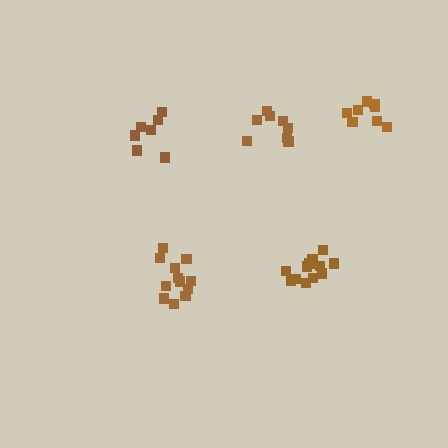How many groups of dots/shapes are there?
There are 5 groups.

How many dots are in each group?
Group 1: 13 dots, Group 2: 12 dots, Group 3: 7 dots, Group 4: 8 dots, Group 5: 8 dots (48 total).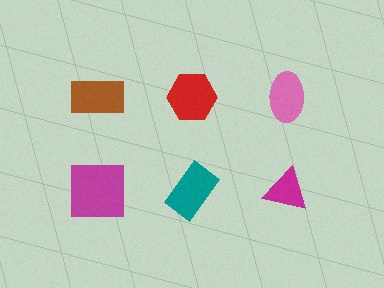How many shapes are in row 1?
3 shapes.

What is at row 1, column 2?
A red hexagon.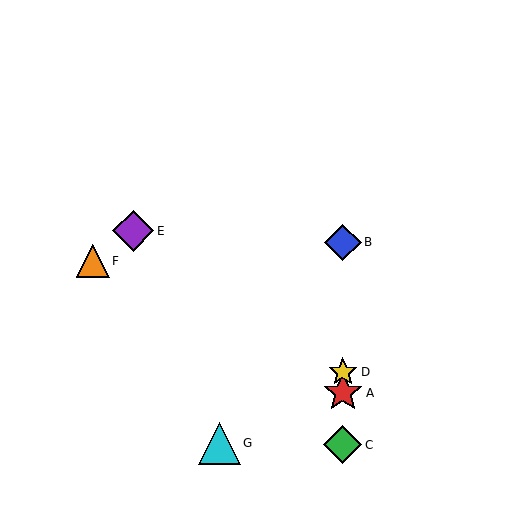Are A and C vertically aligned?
Yes, both are at x≈343.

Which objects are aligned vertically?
Objects A, B, C, D are aligned vertically.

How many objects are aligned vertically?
4 objects (A, B, C, D) are aligned vertically.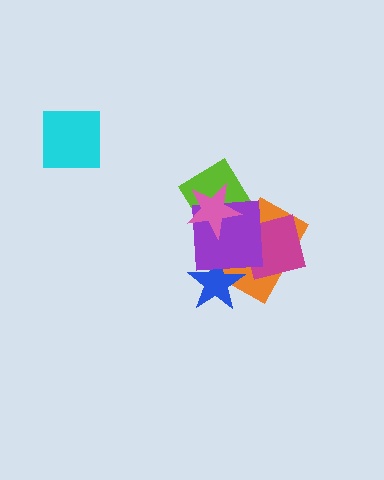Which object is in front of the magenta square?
The purple square is in front of the magenta square.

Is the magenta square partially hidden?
Yes, it is partially covered by another shape.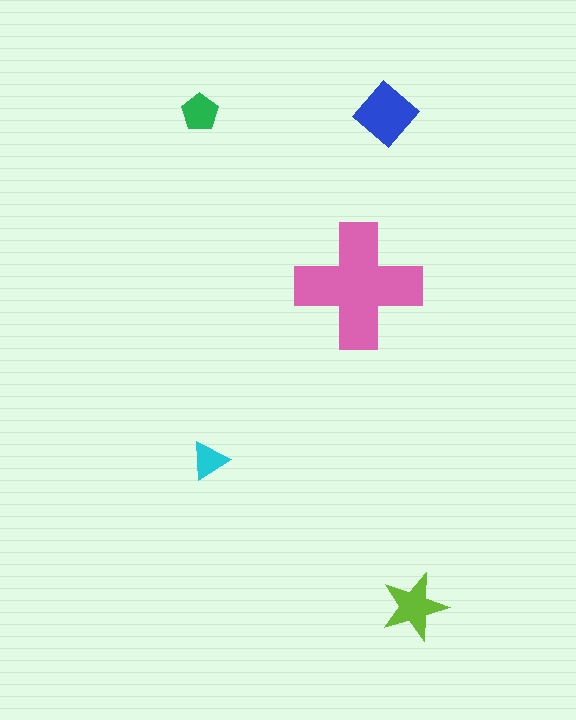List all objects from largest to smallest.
The pink cross, the blue diamond, the lime star, the green pentagon, the cyan triangle.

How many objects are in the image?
There are 5 objects in the image.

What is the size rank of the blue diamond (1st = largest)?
2nd.